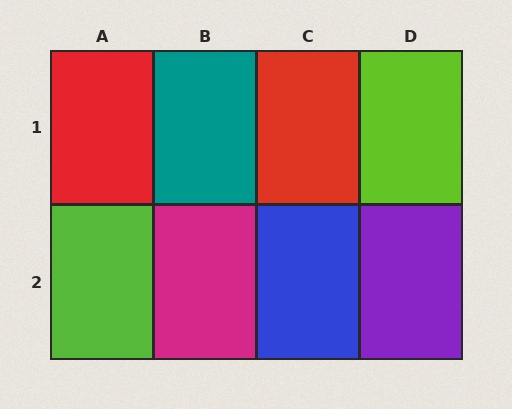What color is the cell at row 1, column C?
Red.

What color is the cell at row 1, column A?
Red.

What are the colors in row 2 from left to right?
Lime, magenta, blue, purple.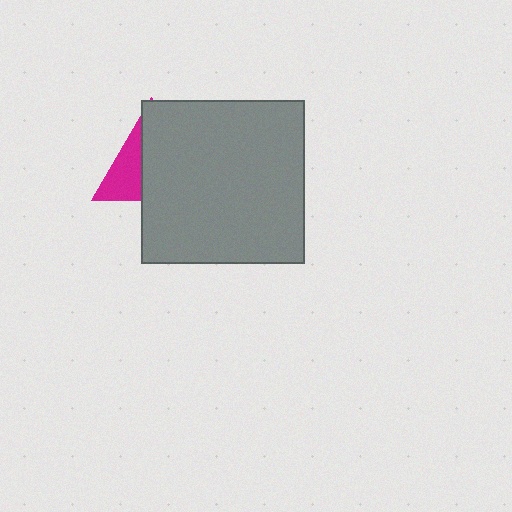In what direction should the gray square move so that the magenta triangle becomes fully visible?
The gray square should move right. That is the shortest direction to clear the overlap and leave the magenta triangle fully visible.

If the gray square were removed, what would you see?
You would see the complete magenta triangle.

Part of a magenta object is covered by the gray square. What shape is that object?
It is a triangle.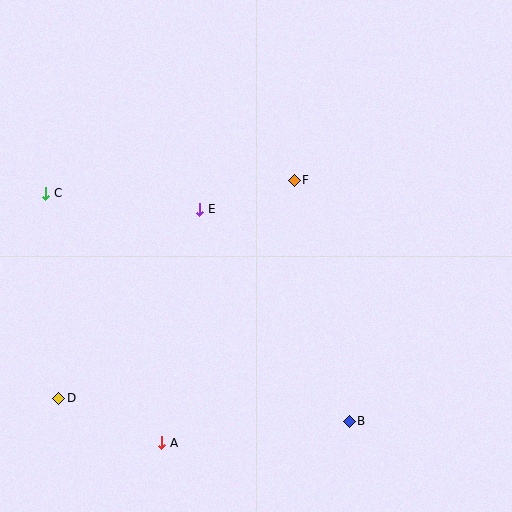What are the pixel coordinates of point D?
Point D is at (59, 398).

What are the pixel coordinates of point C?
Point C is at (46, 193).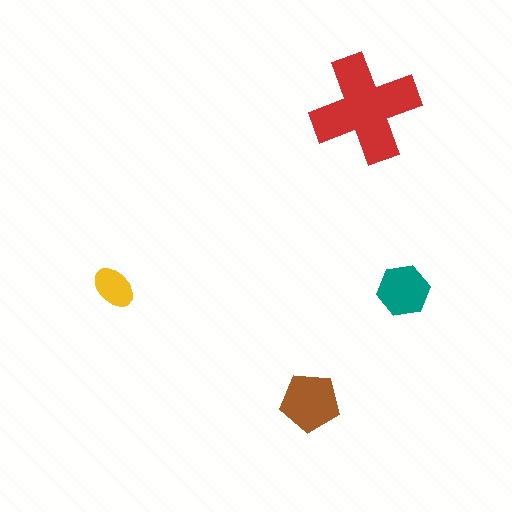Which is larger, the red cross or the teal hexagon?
The red cross.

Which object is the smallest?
The yellow ellipse.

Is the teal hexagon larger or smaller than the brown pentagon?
Smaller.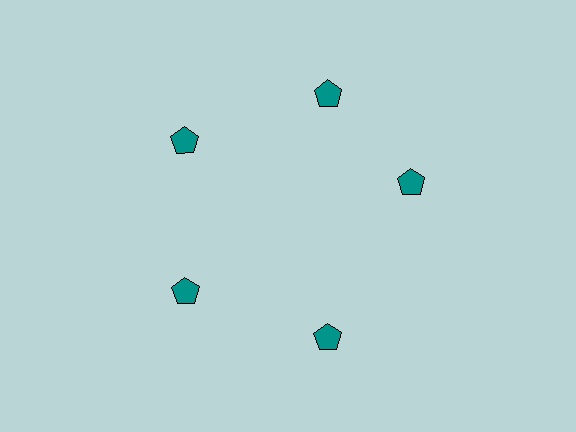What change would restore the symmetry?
The symmetry would be restored by rotating it back into even spacing with its neighbors so that all 5 pentagons sit at equal angles and equal distance from the center.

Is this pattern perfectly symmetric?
No. The 5 teal pentagons are arranged in a ring, but one element near the 3 o'clock position is rotated out of alignment along the ring, breaking the 5-fold rotational symmetry.